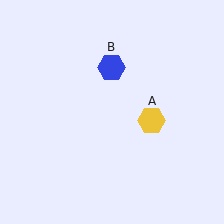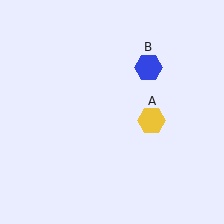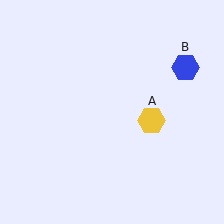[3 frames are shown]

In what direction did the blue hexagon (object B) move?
The blue hexagon (object B) moved right.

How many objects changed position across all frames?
1 object changed position: blue hexagon (object B).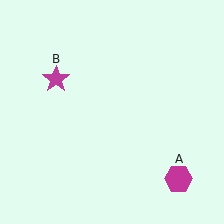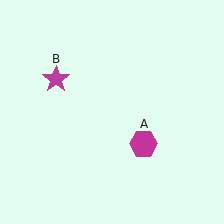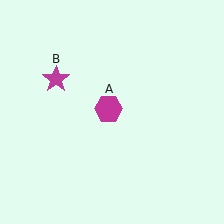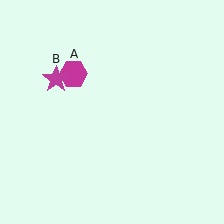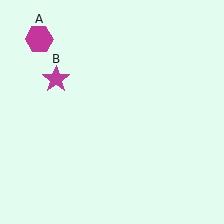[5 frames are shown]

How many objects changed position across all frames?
1 object changed position: magenta hexagon (object A).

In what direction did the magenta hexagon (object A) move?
The magenta hexagon (object A) moved up and to the left.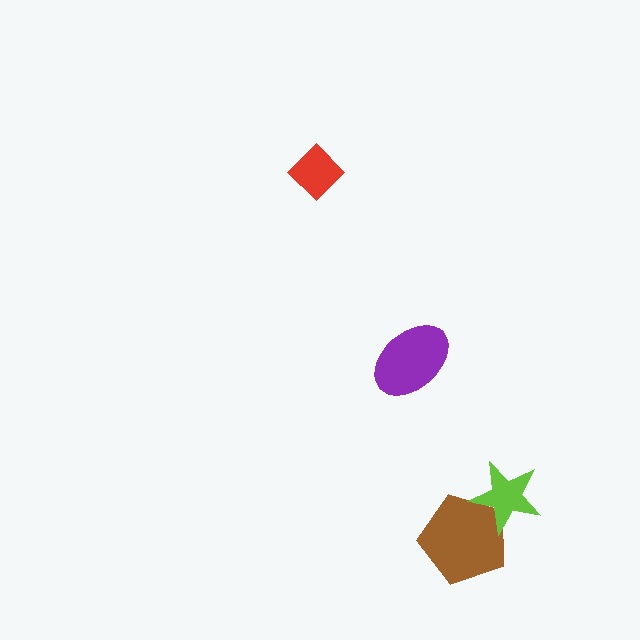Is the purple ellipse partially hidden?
No, no other shape covers it.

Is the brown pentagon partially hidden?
Yes, it is partially covered by another shape.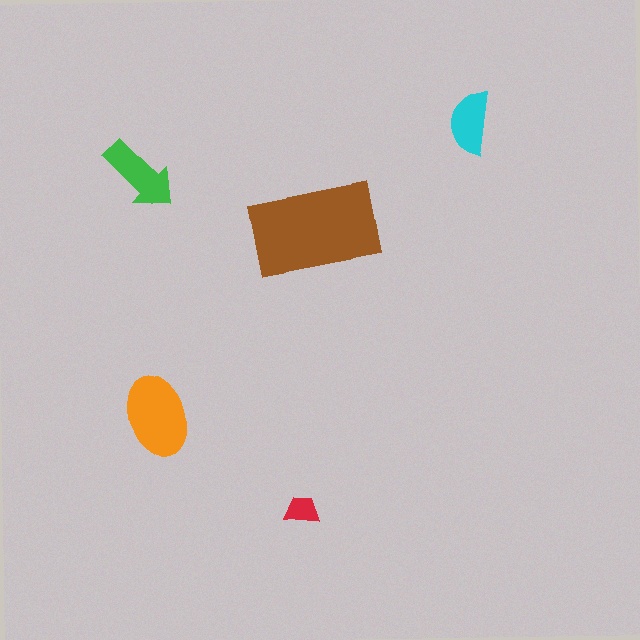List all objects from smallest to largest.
The red trapezoid, the cyan semicircle, the green arrow, the orange ellipse, the brown rectangle.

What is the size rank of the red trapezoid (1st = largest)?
5th.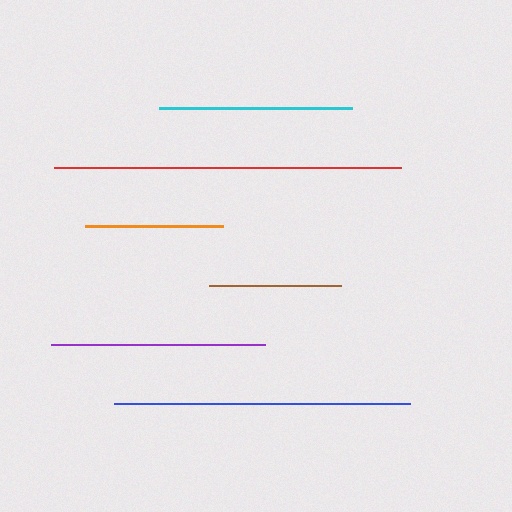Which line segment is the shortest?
The brown line is the shortest at approximately 132 pixels.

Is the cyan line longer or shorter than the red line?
The red line is longer than the cyan line.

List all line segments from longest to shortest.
From longest to shortest: red, blue, purple, cyan, orange, brown.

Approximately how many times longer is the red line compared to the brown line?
The red line is approximately 2.6 times the length of the brown line.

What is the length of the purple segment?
The purple segment is approximately 214 pixels long.